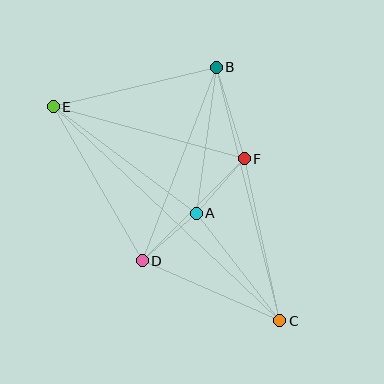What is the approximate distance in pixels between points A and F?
The distance between A and F is approximately 73 pixels.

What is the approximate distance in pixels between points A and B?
The distance between A and B is approximately 147 pixels.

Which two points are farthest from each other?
Points C and E are farthest from each other.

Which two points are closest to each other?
Points A and D are closest to each other.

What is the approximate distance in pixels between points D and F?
The distance between D and F is approximately 144 pixels.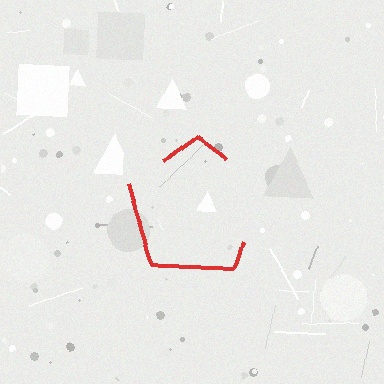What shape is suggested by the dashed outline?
The dashed outline suggests a pentagon.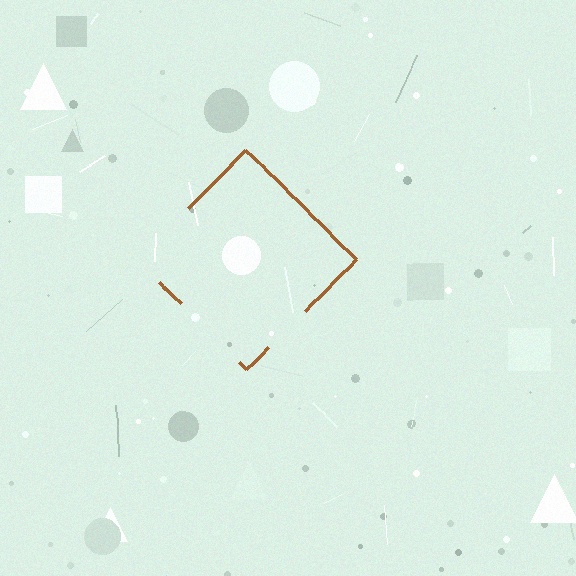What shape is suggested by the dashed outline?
The dashed outline suggests a diamond.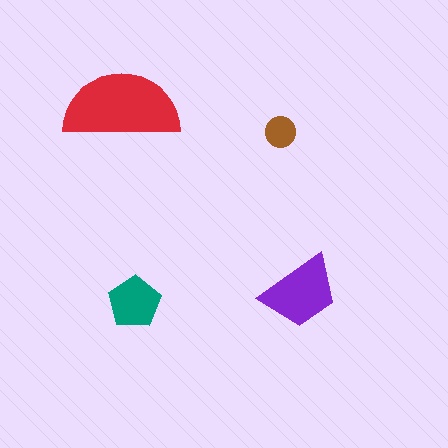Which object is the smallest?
The brown circle.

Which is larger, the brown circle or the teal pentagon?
The teal pentagon.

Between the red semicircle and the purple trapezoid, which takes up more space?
The red semicircle.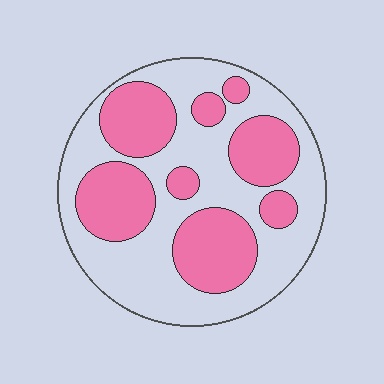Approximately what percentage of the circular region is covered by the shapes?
Approximately 40%.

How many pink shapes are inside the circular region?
8.